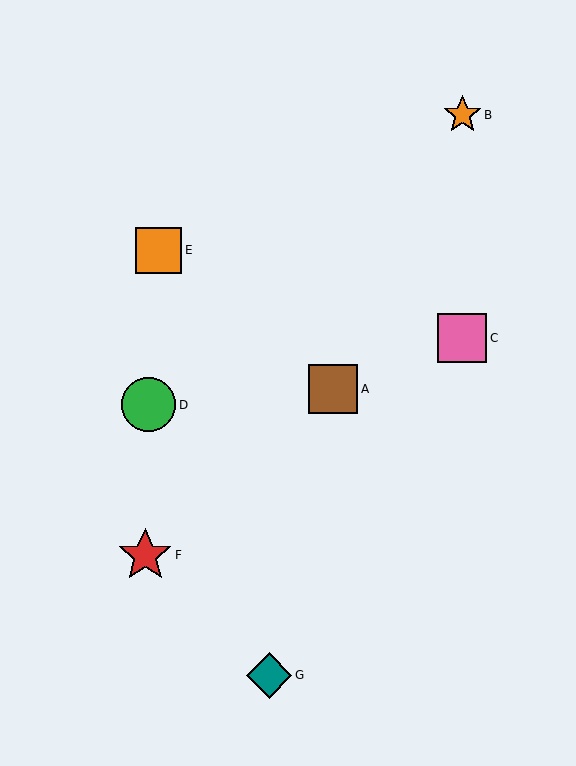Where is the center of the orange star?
The center of the orange star is at (462, 115).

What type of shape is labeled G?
Shape G is a teal diamond.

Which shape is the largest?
The red star (labeled F) is the largest.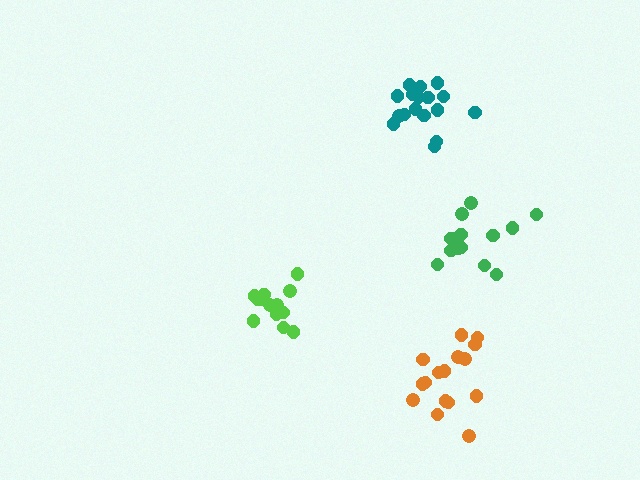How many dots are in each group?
Group 1: 16 dots, Group 2: 13 dots, Group 3: 13 dots, Group 4: 17 dots (59 total).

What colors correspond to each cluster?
The clusters are colored: orange, green, lime, teal.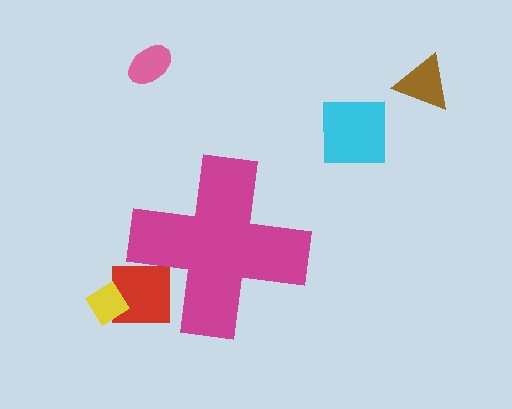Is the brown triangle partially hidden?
No, the brown triangle is fully visible.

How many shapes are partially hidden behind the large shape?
1 shape is partially hidden.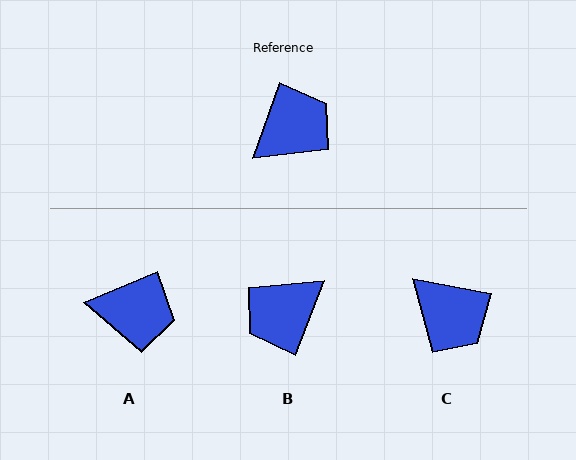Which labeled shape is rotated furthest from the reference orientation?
B, about 178 degrees away.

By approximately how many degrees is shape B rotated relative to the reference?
Approximately 178 degrees counter-clockwise.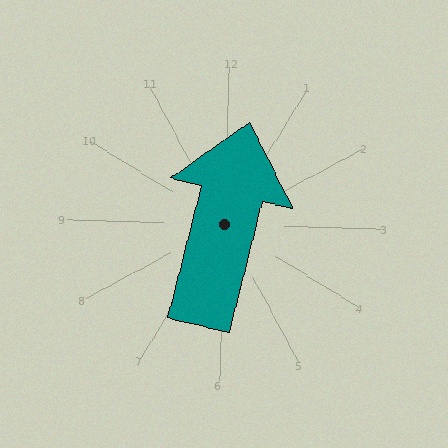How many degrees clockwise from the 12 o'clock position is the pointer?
Approximately 12 degrees.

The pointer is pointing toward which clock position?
Roughly 12 o'clock.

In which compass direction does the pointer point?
North.